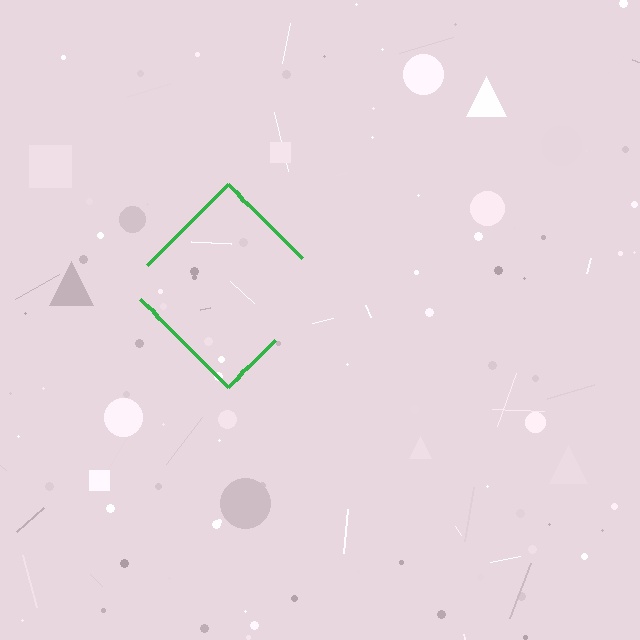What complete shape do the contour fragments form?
The contour fragments form a diamond.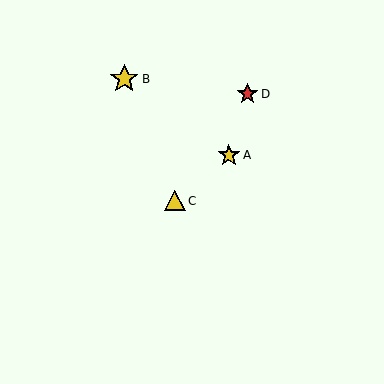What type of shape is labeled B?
Shape B is a yellow star.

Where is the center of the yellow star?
The center of the yellow star is at (229, 155).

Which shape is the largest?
The yellow star (labeled B) is the largest.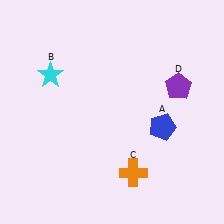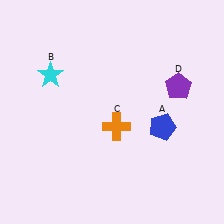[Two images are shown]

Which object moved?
The orange cross (C) moved up.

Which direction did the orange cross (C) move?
The orange cross (C) moved up.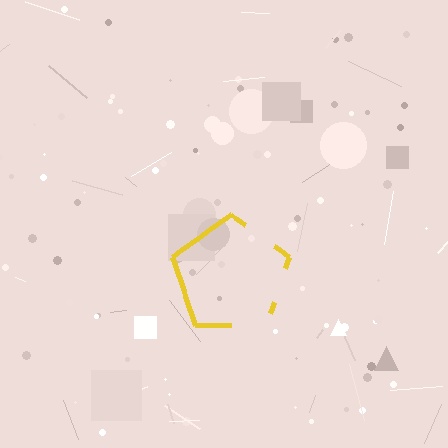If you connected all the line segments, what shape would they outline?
They would outline a pentagon.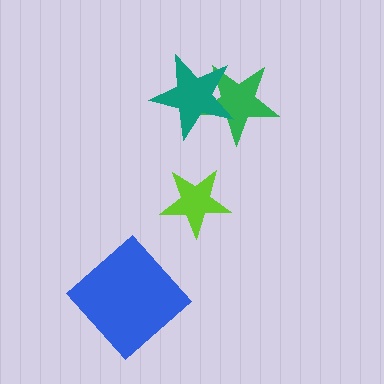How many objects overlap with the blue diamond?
0 objects overlap with the blue diamond.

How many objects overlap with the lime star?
0 objects overlap with the lime star.